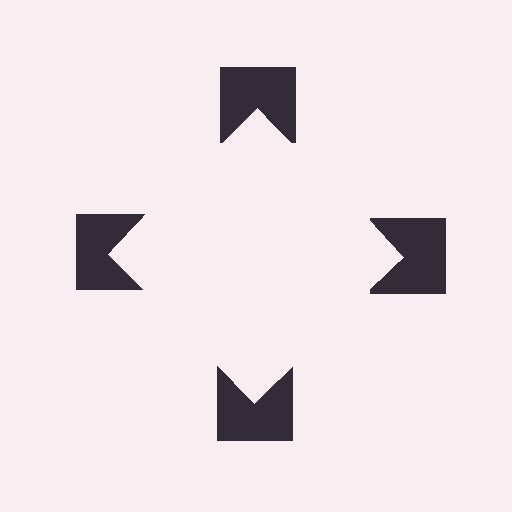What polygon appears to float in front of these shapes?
An illusory square — its edges are inferred from the aligned wedge cuts in the notched squares, not physically drawn.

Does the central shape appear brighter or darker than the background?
It typically appears slightly brighter than the background, even though no actual brightness change is drawn.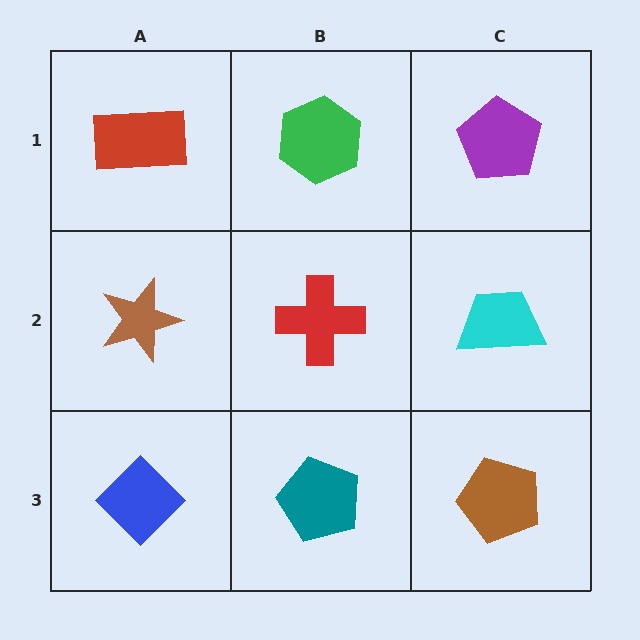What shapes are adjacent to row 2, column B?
A green hexagon (row 1, column B), a teal pentagon (row 3, column B), a brown star (row 2, column A), a cyan trapezoid (row 2, column C).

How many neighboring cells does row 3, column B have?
3.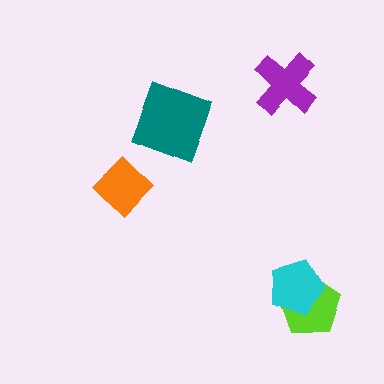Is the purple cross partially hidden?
No, no other shape covers it.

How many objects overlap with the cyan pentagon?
1 object overlaps with the cyan pentagon.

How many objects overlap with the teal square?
0 objects overlap with the teal square.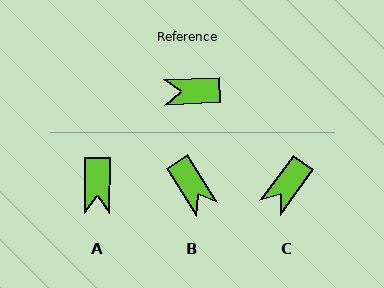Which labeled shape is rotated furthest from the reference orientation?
B, about 120 degrees away.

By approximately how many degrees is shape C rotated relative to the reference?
Approximately 52 degrees counter-clockwise.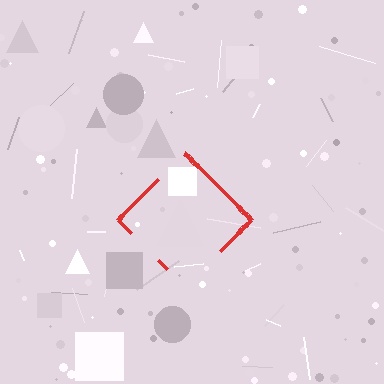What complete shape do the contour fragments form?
The contour fragments form a diamond.